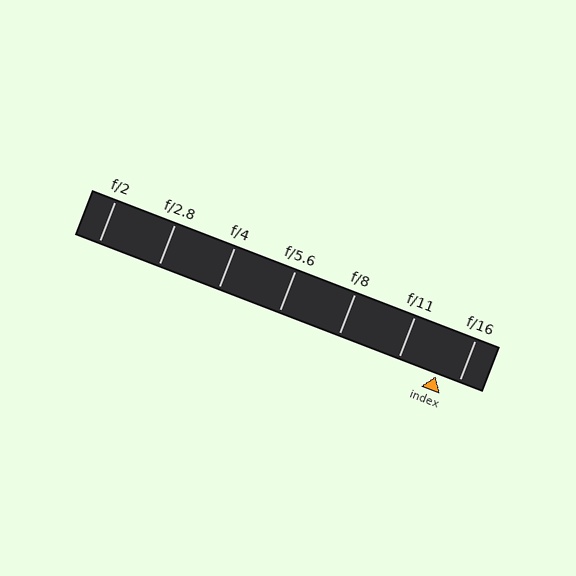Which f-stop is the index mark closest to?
The index mark is closest to f/16.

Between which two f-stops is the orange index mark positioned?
The index mark is between f/11 and f/16.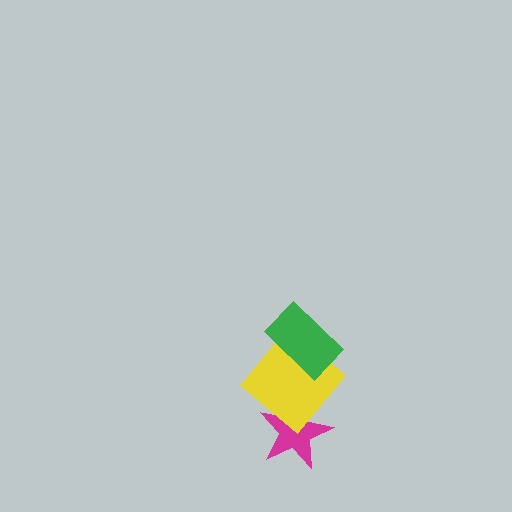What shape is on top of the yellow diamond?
The green rectangle is on top of the yellow diamond.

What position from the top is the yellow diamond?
The yellow diamond is 2nd from the top.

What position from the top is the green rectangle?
The green rectangle is 1st from the top.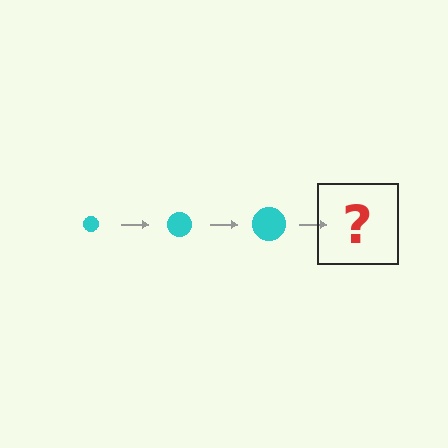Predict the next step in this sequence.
The next step is a cyan circle, larger than the previous one.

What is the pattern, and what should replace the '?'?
The pattern is that the circle gets progressively larger each step. The '?' should be a cyan circle, larger than the previous one.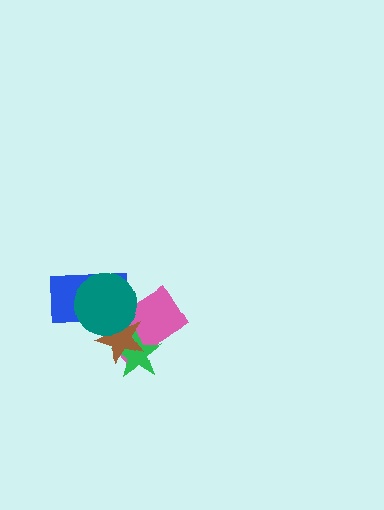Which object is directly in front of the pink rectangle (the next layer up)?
The green star is directly in front of the pink rectangle.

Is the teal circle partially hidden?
No, no other shape covers it.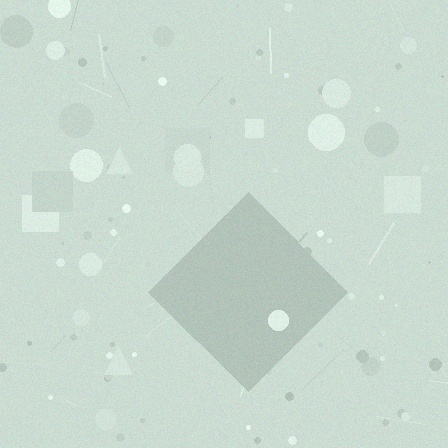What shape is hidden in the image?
A diamond is hidden in the image.